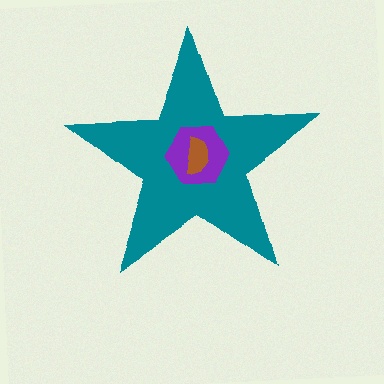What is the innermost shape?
The brown semicircle.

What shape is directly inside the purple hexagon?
The brown semicircle.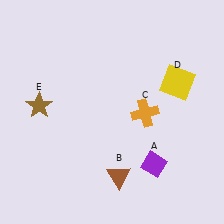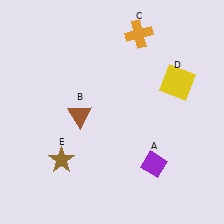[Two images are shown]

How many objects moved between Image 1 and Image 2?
3 objects moved between the two images.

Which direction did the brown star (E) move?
The brown star (E) moved down.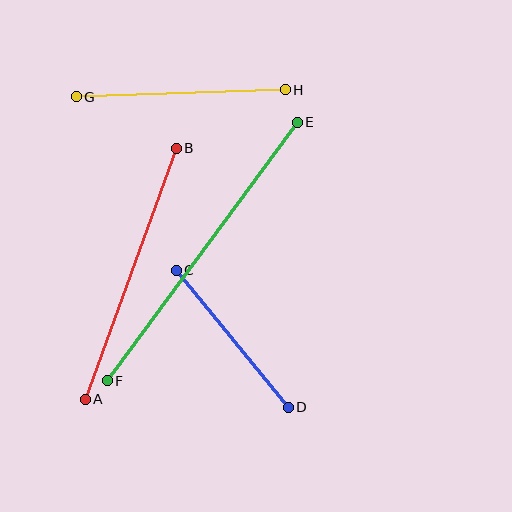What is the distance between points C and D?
The distance is approximately 177 pixels.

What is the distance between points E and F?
The distance is approximately 321 pixels.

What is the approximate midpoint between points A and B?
The midpoint is at approximately (131, 274) pixels.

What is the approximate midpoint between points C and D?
The midpoint is at approximately (232, 339) pixels.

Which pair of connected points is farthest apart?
Points E and F are farthest apart.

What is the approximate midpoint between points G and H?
The midpoint is at approximately (181, 93) pixels.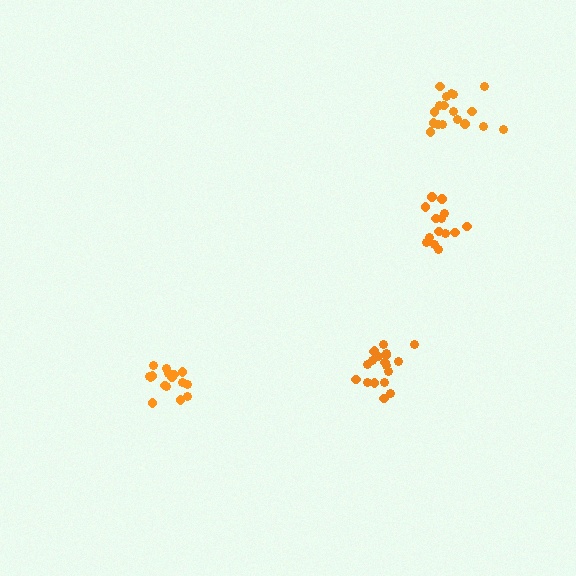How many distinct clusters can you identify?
There are 4 distinct clusters.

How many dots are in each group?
Group 1: 16 dots, Group 2: 14 dots, Group 3: 19 dots, Group 4: 18 dots (67 total).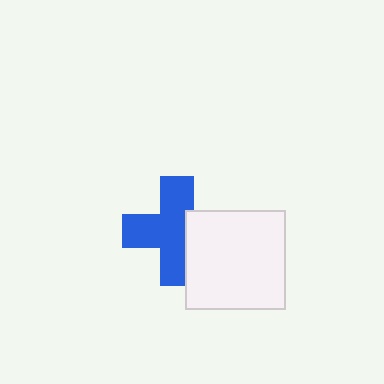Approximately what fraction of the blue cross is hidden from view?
Roughly 30% of the blue cross is hidden behind the white square.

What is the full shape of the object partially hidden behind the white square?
The partially hidden object is a blue cross.